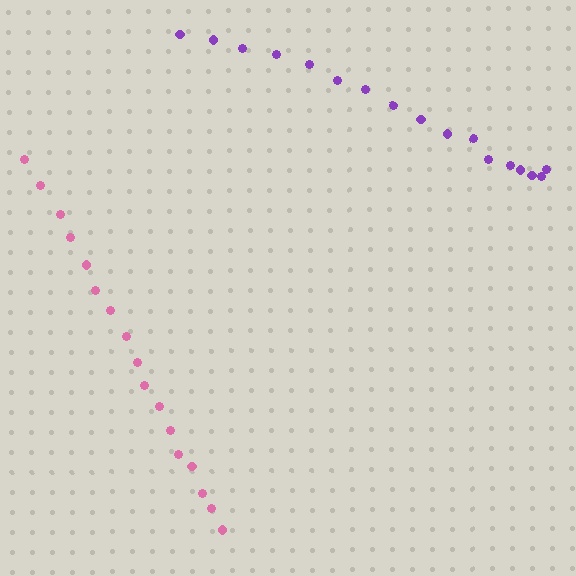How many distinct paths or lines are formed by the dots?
There are 2 distinct paths.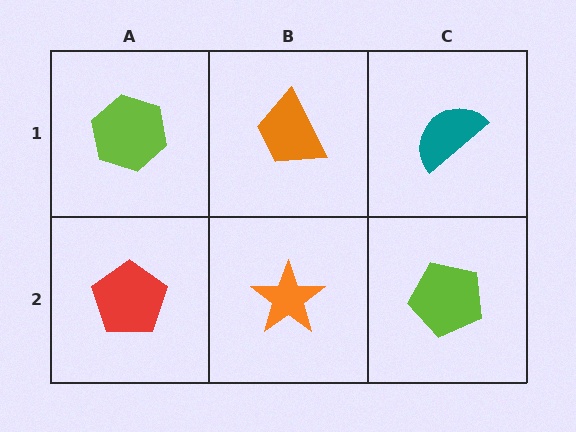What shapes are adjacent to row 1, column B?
An orange star (row 2, column B), a lime hexagon (row 1, column A), a teal semicircle (row 1, column C).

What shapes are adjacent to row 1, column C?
A lime pentagon (row 2, column C), an orange trapezoid (row 1, column B).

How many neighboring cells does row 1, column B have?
3.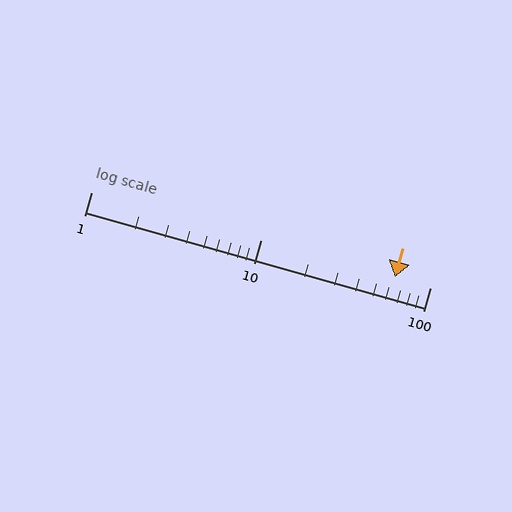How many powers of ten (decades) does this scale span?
The scale spans 2 decades, from 1 to 100.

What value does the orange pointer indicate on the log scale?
The pointer indicates approximately 62.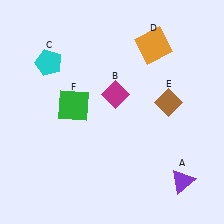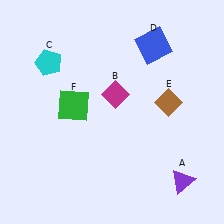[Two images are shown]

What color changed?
The square (D) changed from orange in Image 1 to blue in Image 2.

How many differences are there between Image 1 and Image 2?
There is 1 difference between the two images.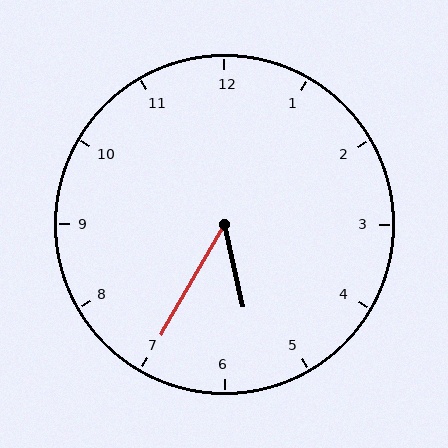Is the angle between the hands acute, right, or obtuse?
It is acute.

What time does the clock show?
5:35.